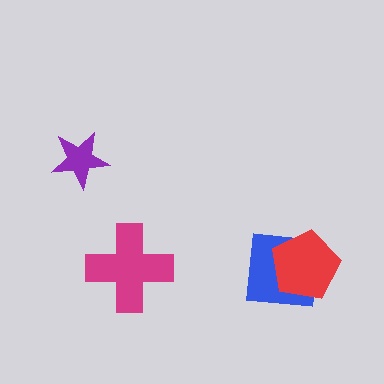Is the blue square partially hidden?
Yes, it is partially covered by another shape.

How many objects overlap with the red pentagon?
1 object overlaps with the red pentagon.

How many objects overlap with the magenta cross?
0 objects overlap with the magenta cross.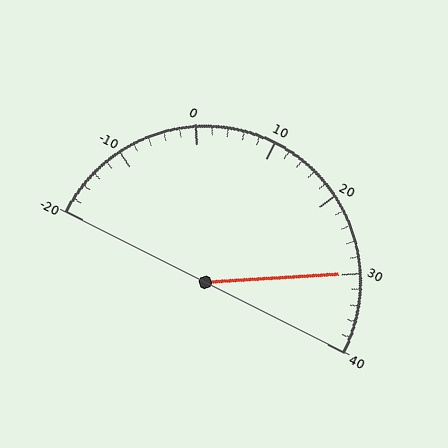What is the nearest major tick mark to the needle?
The nearest major tick mark is 30.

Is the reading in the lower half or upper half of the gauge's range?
The reading is in the upper half of the range (-20 to 40).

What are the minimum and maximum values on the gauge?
The gauge ranges from -20 to 40.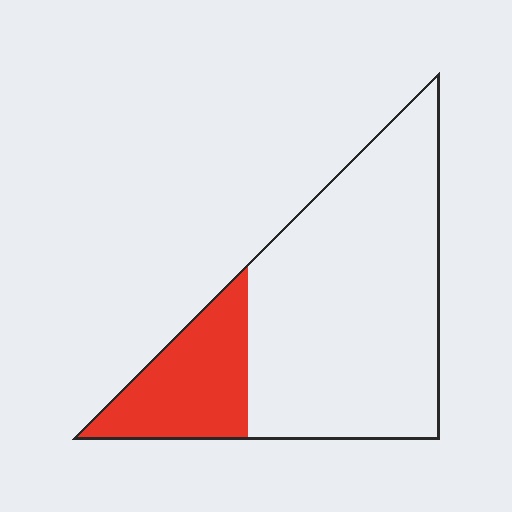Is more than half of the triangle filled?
No.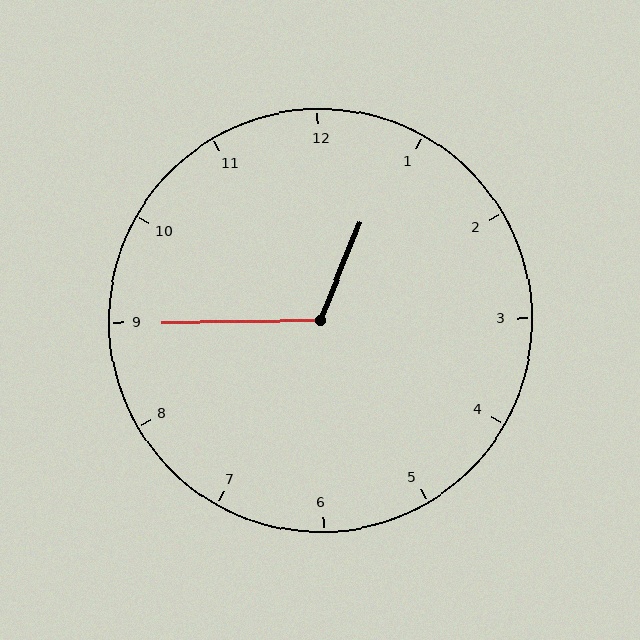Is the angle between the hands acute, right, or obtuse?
It is obtuse.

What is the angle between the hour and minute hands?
Approximately 112 degrees.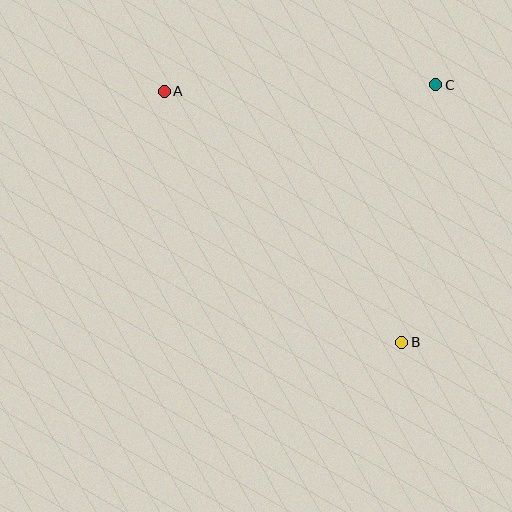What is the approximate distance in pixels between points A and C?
The distance between A and C is approximately 272 pixels.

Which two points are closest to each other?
Points B and C are closest to each other.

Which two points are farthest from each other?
Points A and B are farthest from each other.